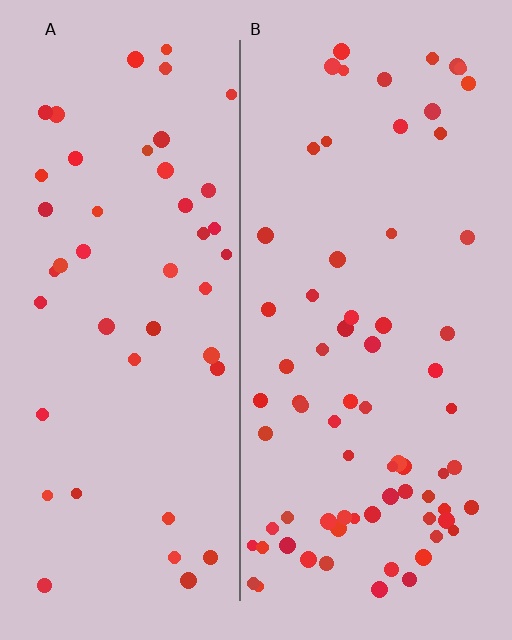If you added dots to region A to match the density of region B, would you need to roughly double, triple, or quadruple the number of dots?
Approximately double.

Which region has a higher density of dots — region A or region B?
B (the right).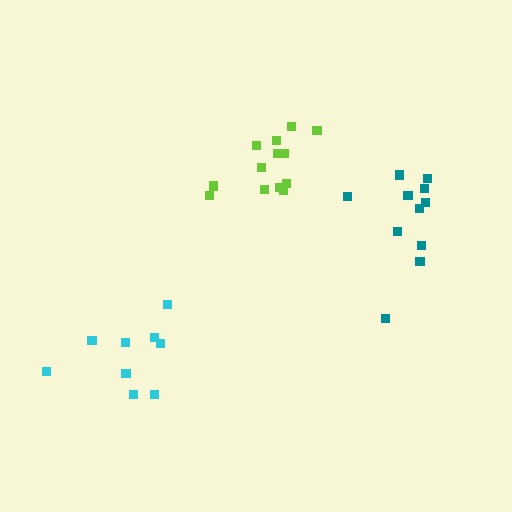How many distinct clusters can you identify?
There are 3 distinct clusters.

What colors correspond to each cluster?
The clusters are colored: teal, lime, cyan.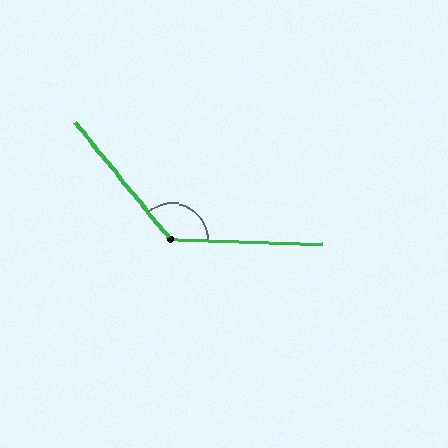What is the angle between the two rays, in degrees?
Approximately 131 degrees.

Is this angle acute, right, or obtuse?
It is obtuse.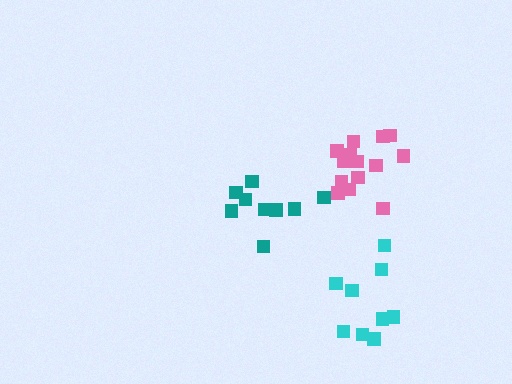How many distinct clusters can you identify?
There are 3 distinct clusters.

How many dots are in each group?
Group 1: 14 dots, Group 2: 9 dots, Group 3: 9 dots (32 total).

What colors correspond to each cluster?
The clusters are colored: pink, teal, cyan.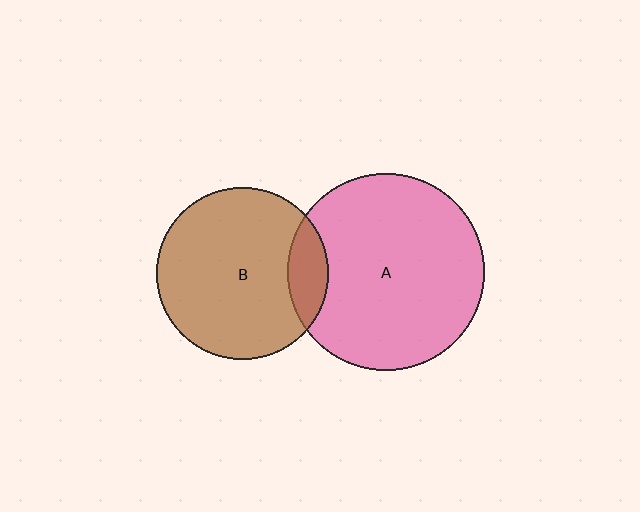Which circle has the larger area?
Circle A (pink).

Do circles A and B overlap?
Yes.